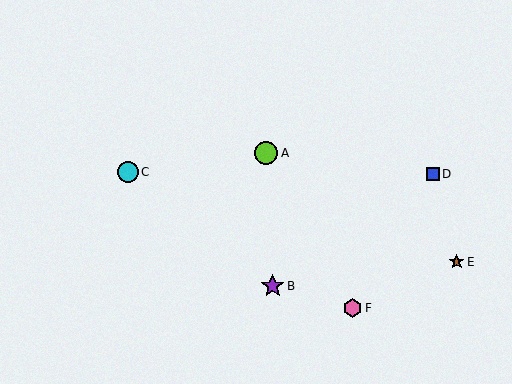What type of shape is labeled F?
Shape F is a pink hexagon.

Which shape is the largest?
The lime circle (labeled A) is the largest.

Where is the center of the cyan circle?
The center of the cyan circle is at (128, 172).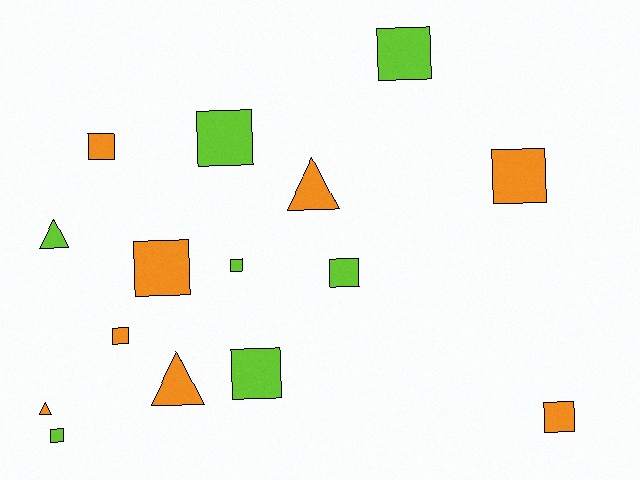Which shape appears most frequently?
Square, with 11 objects.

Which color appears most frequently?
Orange, with 8 objects.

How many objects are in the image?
There are 15 objects.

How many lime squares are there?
There are 6 lime squares.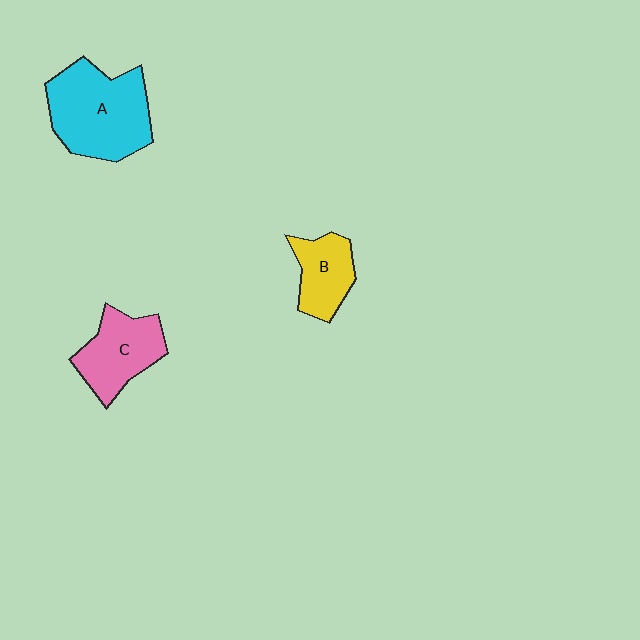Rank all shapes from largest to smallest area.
From largest to smallest: A (cyan), C (pink), B (yellow).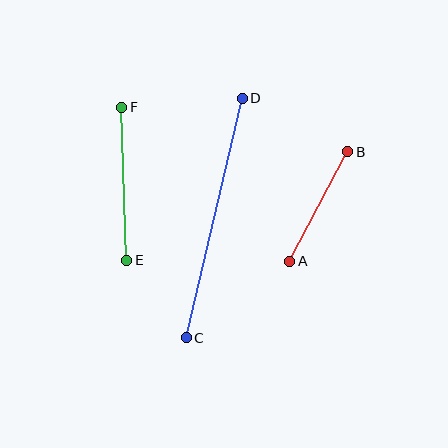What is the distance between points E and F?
The distance is approximately 153 pixels.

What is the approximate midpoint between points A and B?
The midpoint is at approximately (319, 206) pixels.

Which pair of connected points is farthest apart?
Points C and D are farthest apart.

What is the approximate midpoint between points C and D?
The midpoint is at approximately (214, 218) pixels.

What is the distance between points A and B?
The distance is approximately 124 pixels.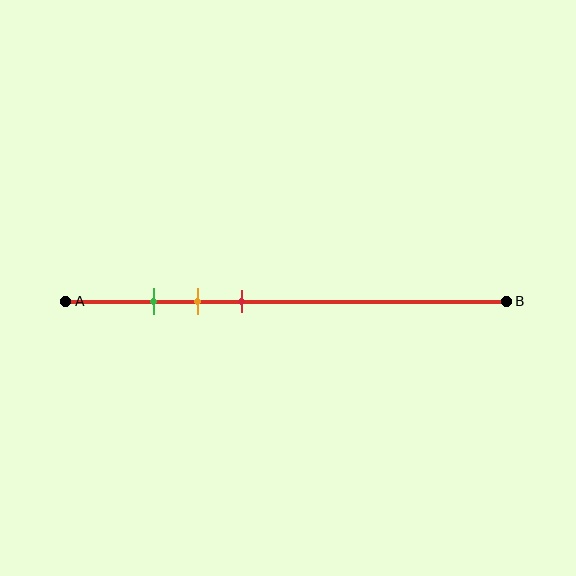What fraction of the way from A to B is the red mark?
The red mark is approximately 40% (0.4) of the way from A to B.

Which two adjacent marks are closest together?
The green and orange marks are the closest adjacent pair.